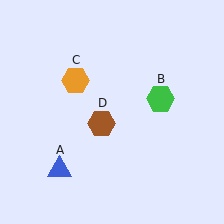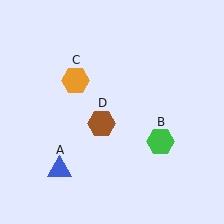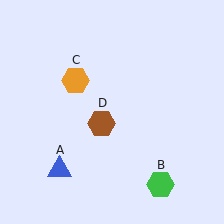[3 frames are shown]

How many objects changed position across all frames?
1 object changed position: green hexagon (object B).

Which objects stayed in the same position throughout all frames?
Blue triangle (object A) and orange hexagon (object C) and brown hexagon (object D) remained stationary.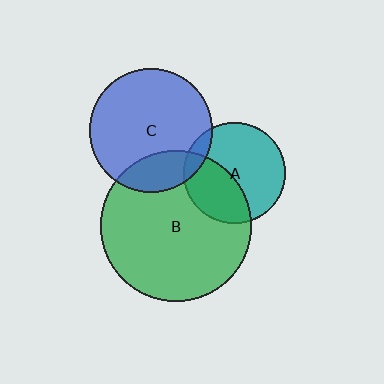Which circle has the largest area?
Circle B (green).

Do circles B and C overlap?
Yes.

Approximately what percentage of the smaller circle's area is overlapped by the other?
Approximately 20%.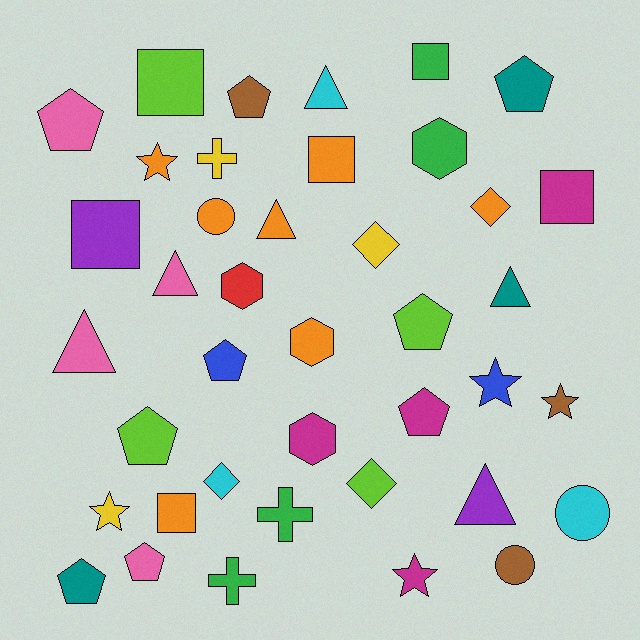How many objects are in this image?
There are 40 objects.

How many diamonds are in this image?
There are 4 diamonds.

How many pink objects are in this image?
There are 4 pink objects.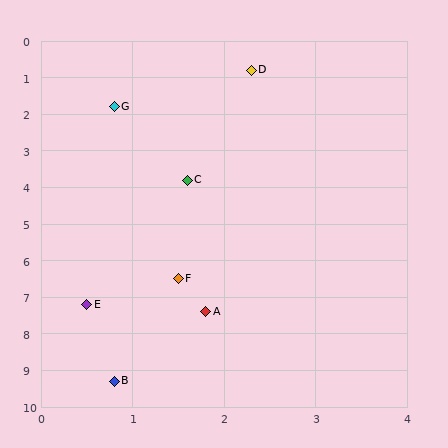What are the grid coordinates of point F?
Point F is at approximately (1.5, 6.5).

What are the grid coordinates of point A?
Point A is at approximately (1.8, 7.4).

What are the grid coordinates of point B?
Point B is at approximately (0.8, 9.3).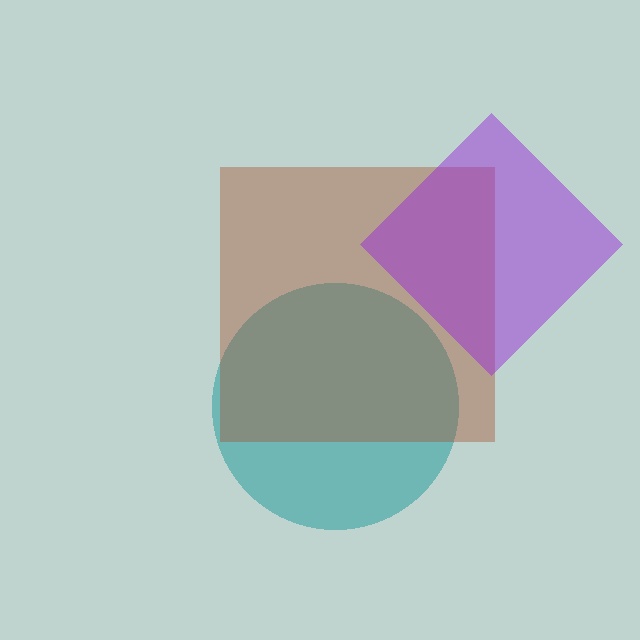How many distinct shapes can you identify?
There are 3 distinct shapes: a teal circle, a brown square, a purple diamond.